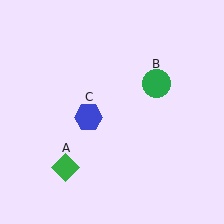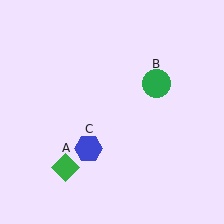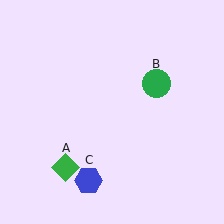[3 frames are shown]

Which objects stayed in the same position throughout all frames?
Green diamond (object A) and green circle (object B) remained stationary.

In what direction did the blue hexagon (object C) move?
The blue hexagon (object C) moved down.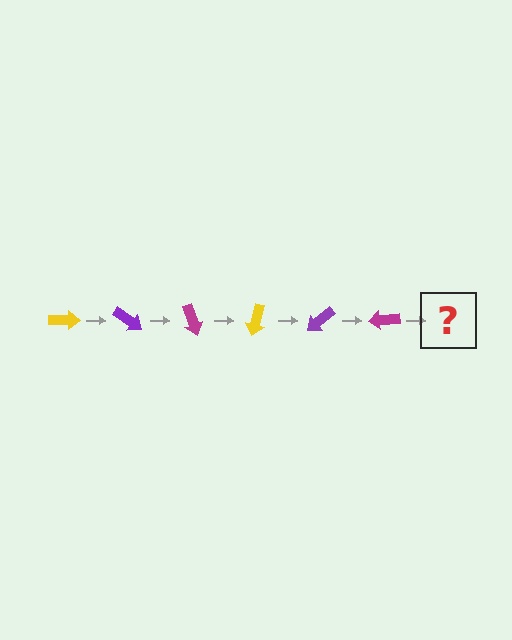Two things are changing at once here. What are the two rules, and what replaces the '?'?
The two rules are that it rotates 35 degrees each step and the color cycles through yellow, purple, and magenta. The '?' should be a yellow arrow, rotated 210 degrees from the start.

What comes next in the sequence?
The next element should be a yellow arrow, rotated 210 degrees from the start.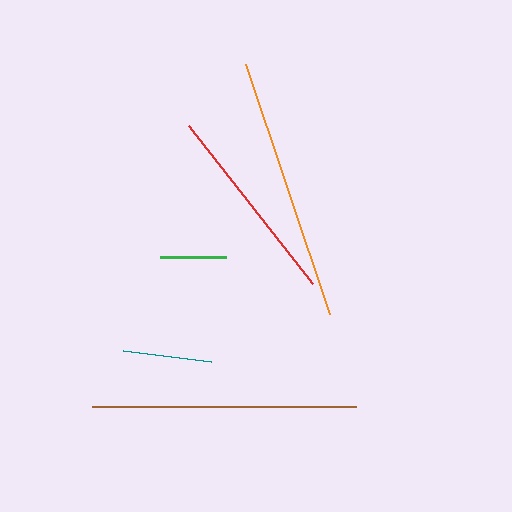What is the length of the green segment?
The green segment is approximately 66 pixels long.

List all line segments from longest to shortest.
From longest to shortest: brown, orange, red, teal, green.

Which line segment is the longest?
The brown line is the longest at approximately 264 pixels.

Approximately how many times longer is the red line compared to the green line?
The red line is approximately 3.0 times the length of the green line.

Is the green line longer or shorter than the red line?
The red line is longer than the green line.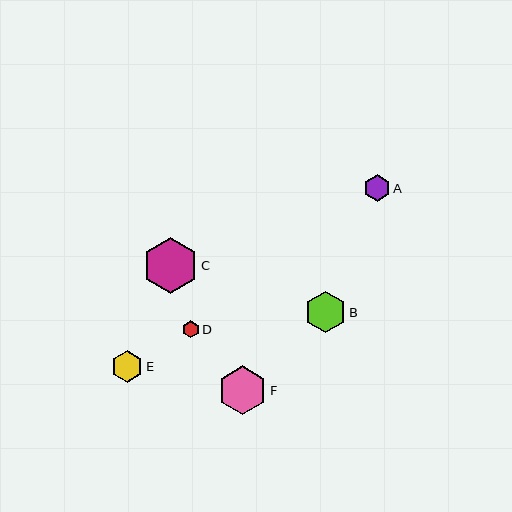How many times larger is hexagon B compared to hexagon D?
Hexagon B is approximately 2.4 times the size of hexagon D.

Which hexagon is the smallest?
Hexagon D is the smallest with a size of approximately 17 pixels.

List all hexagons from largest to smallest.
From largest to smallest: C, F, B, E, A, D.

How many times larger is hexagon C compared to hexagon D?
Hexagon C is approximately 3.3 times the size of hexagon D.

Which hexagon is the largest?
Hexagon C is the largest with a size of approximately 56 pixels.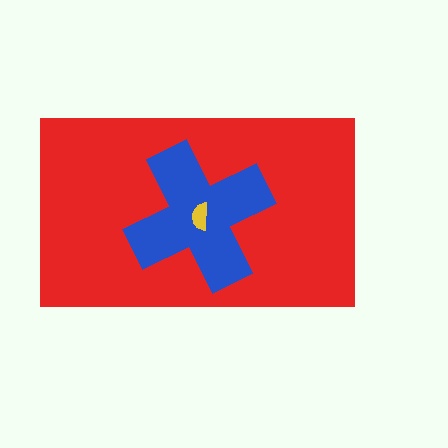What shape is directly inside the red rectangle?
The blue cross.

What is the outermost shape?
The red rectangle.